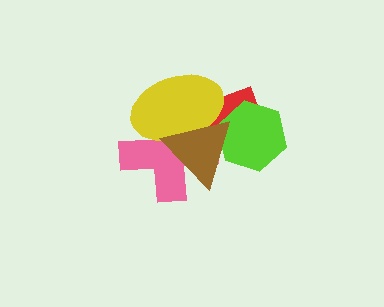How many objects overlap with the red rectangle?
4 objects overlap with the red rectangle.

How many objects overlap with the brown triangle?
4 objects overlap with the brown triangle.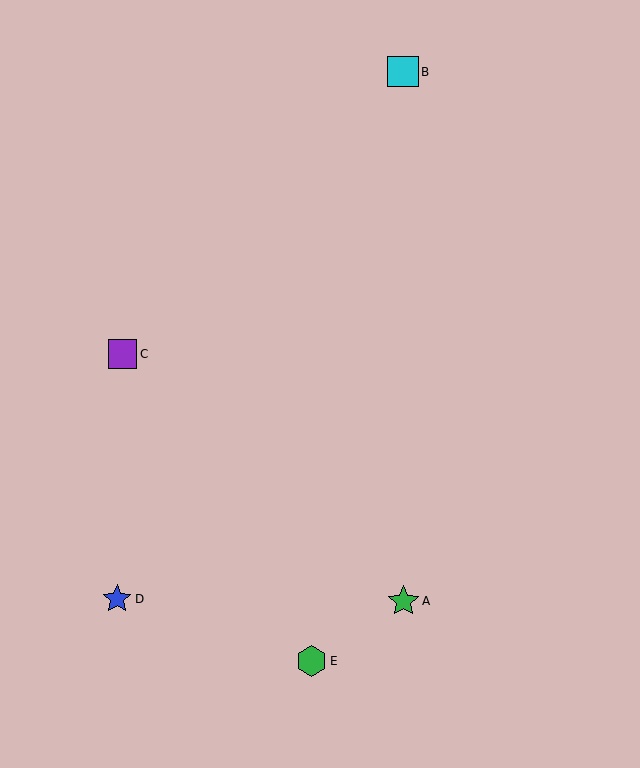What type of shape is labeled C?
Shape C is a purple square.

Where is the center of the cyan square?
The center of the cyan square is at (403, 72).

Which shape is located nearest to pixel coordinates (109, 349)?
The purple square (labeled C) at (122, 354) is nearest to that location.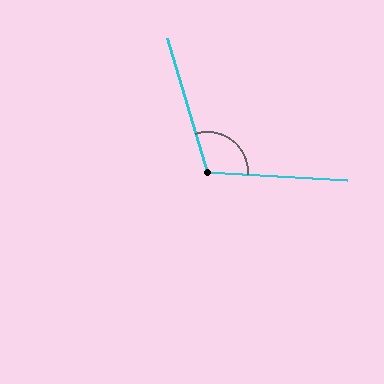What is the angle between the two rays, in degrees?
Approximately 110 degrees.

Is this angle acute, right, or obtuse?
It is obtuse.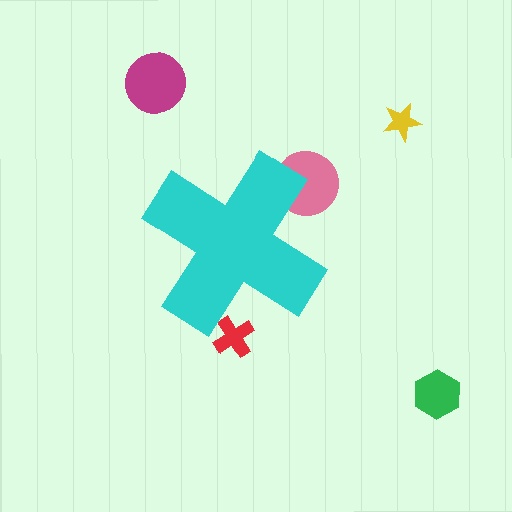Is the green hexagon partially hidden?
No, the green hexagon is fully visible.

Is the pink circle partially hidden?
Yes, the pink circle is partially hidden behind the cyan cross.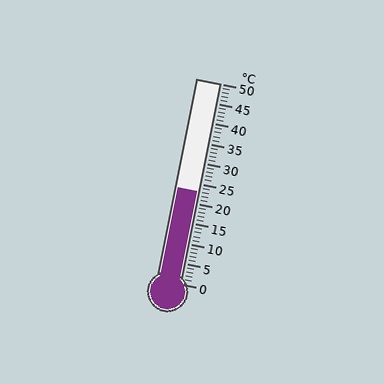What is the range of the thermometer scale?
The thermometer scale ranges from 0°C to 50°C.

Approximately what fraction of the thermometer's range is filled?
The thermometer is filled to approximately 45% of its range.